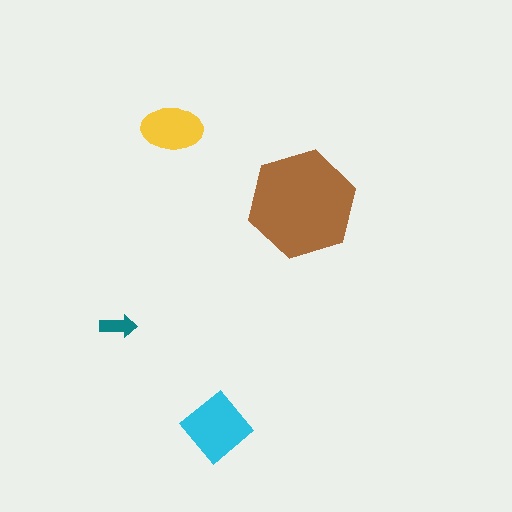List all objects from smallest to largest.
The teal arrow, the yellow ellipse, the cyan diamond, the brown hexagon.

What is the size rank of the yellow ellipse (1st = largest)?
3rd.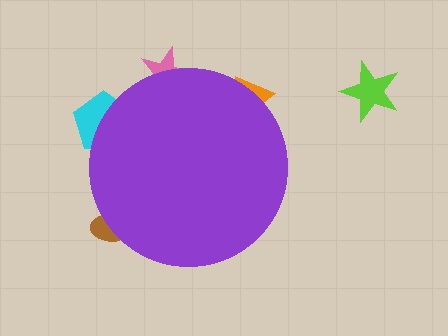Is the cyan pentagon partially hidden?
Yes, the cyan pentagon is partially hidden behind the purple circle.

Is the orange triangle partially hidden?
Yes, the orange triangle is partially hidden behind the purple circle.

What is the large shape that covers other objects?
A purple circle.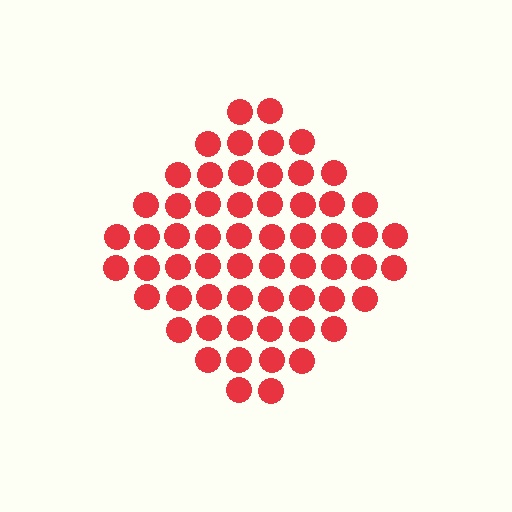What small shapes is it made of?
It is made of small circles.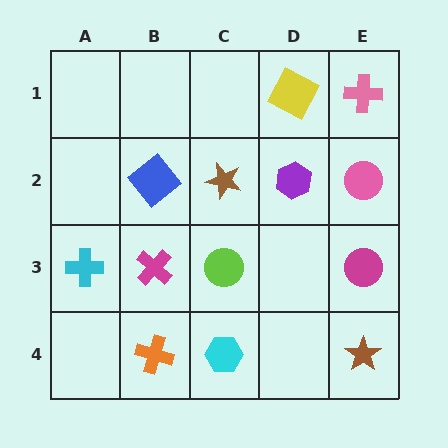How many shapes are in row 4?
3 shapes.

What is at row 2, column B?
A blue diamond.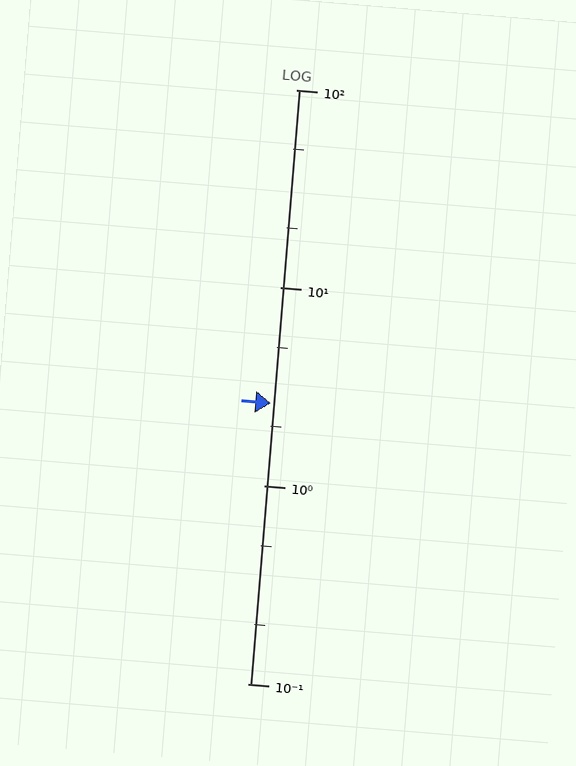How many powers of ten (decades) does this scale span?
The scale spans 3 decades, from 0.1 to 100.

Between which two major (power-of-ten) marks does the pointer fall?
The pointer is between 1 and 10.